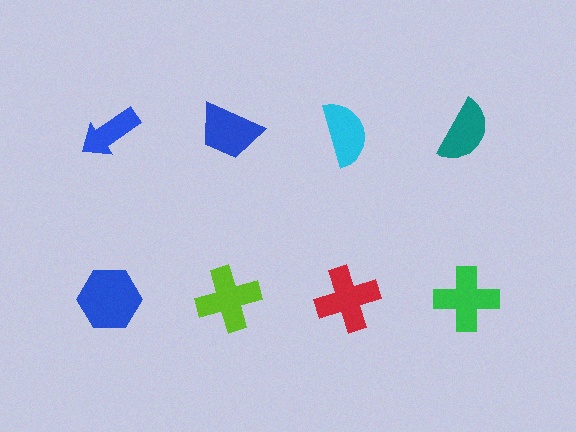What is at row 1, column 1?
A blue arrow.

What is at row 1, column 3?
A cyan semicircle.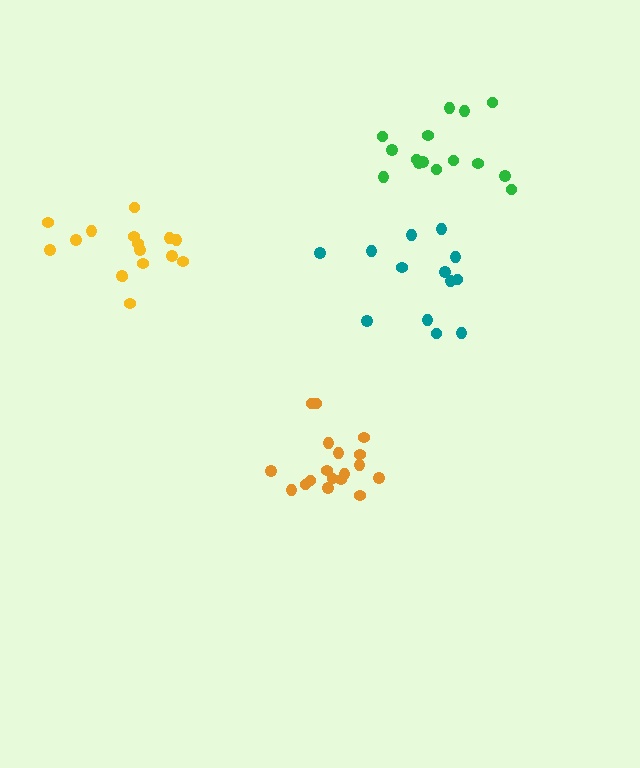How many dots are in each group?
Group 1: 13 dots, Group 2: 15 dots, Group 3: 18 dots, Group 4: 16 dots (62 total).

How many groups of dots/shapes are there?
There are 4 groups.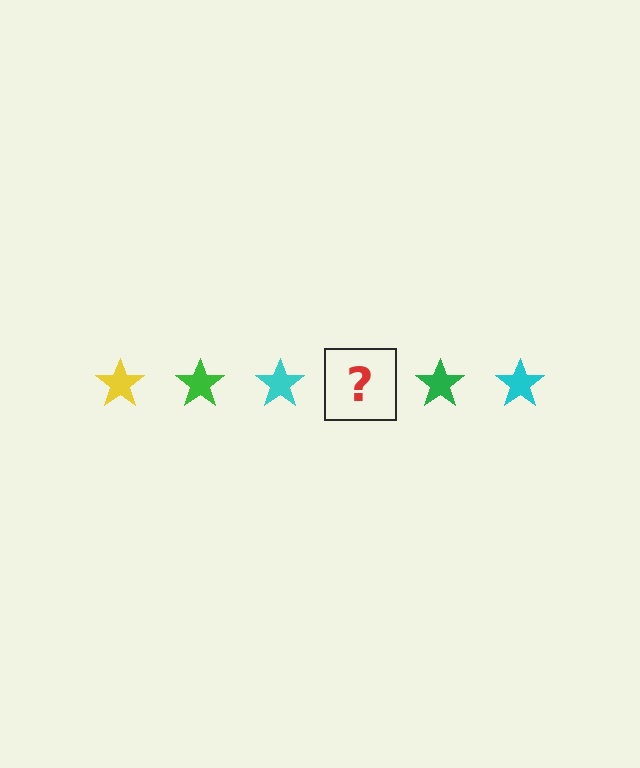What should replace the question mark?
The question mark should be replaced with a yellow star.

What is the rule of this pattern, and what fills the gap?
The rule is that the pattern cycles through yellow, green, cyan stars. The gap should be filled with a yellow star.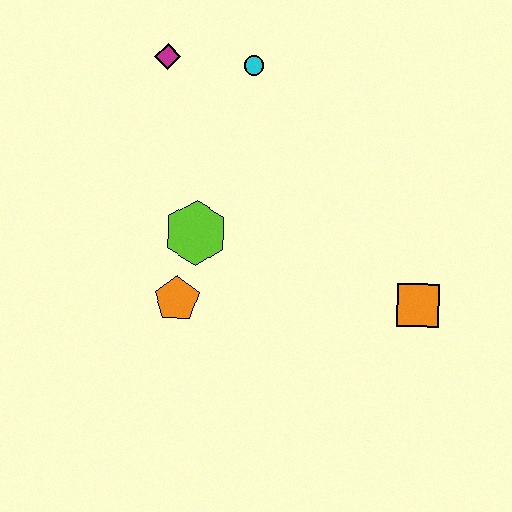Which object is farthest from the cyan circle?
The orange square is farthest from the cyan circle.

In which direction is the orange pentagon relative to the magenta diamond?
The orange pentagon is below the magenta diamond.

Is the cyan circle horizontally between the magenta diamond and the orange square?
Yes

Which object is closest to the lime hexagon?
The orange pentagon is closest to the lime hexagon.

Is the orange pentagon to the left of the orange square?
Yes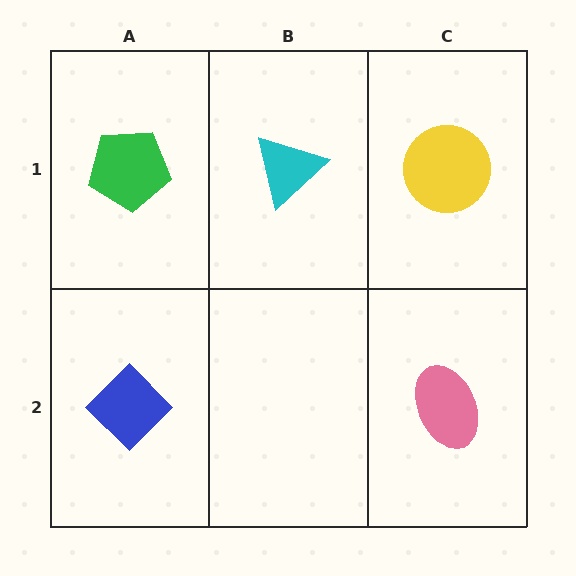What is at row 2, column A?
A blue diamond.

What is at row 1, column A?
A green pentagon.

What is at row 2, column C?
A pink ellipse.